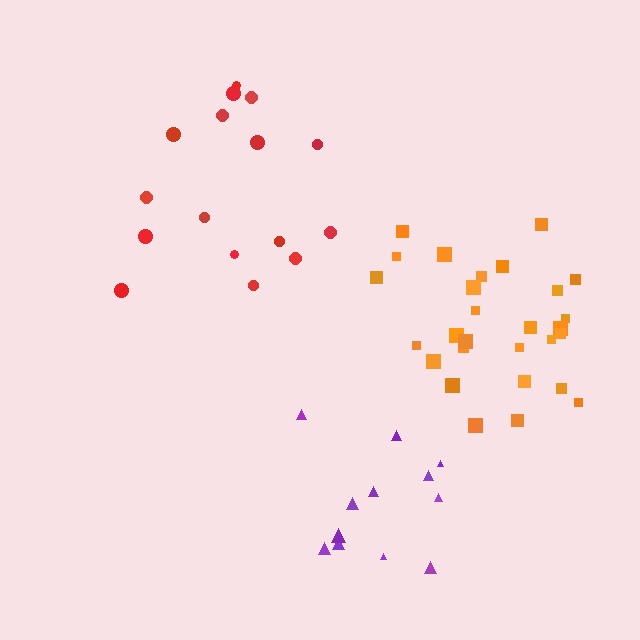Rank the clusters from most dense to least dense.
orange, red, purple.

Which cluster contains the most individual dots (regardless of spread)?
Orange (28).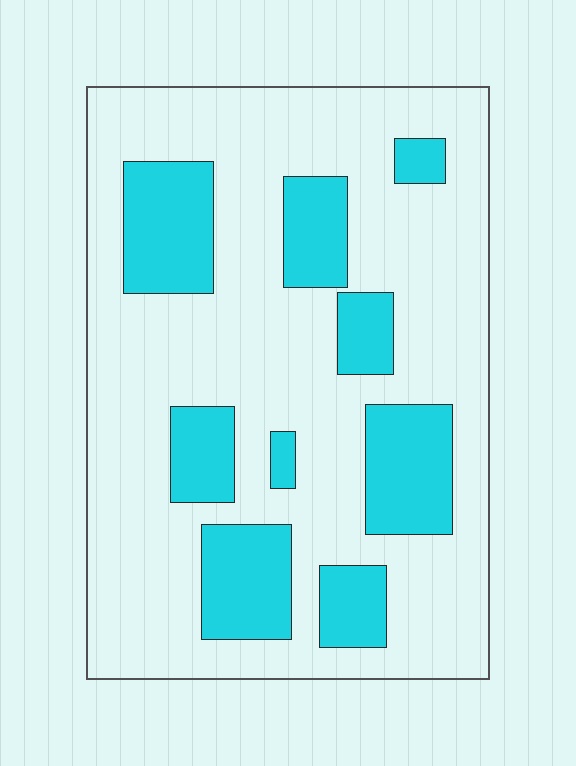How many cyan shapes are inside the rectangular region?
9.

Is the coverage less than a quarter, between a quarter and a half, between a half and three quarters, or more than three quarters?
Between a quarter and a half.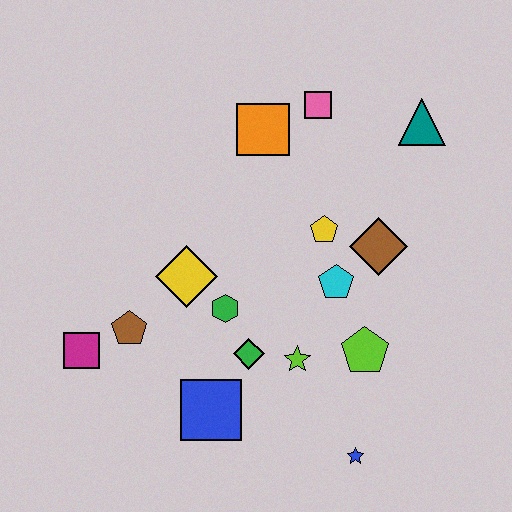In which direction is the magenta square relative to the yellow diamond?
The magenta square is to the left of the yellow diamond.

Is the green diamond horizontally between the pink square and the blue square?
Yes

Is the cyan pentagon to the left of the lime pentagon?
Yes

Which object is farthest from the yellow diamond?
The teal triangle is farthest from the yellow diamond.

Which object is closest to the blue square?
The green diamond is closest to the blue square.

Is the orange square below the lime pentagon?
No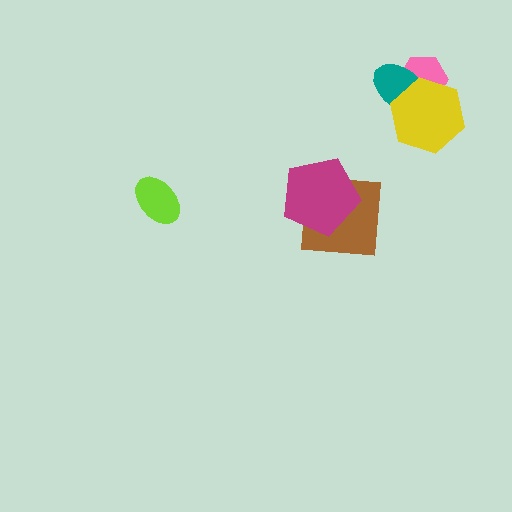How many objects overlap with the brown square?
1 object overlaps with the brown square.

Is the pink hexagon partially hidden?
Yes, it is partially covered by another shape.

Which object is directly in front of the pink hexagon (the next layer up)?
The teal ellipse is directly in front of the pink hexagon.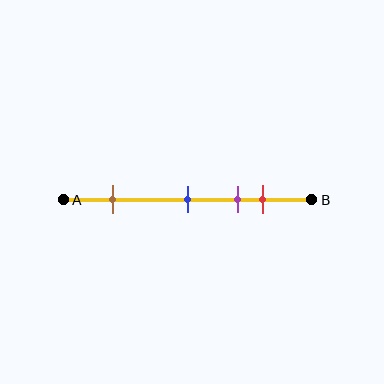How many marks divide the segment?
There are 4 marks dividing the segment.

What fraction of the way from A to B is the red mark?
The red mark is approximately 80% (0.8) of the way from A to B.